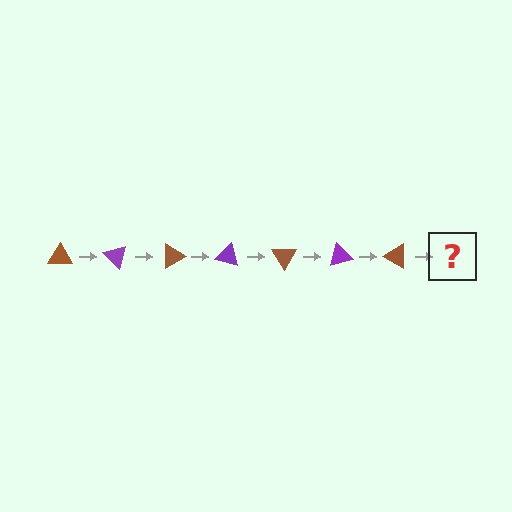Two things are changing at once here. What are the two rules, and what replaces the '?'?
The two rules are that it rotates 45 degrees each step and the color cycles through brown and purple. The '?' should be a purple triangle, rotated 315 degrees from the start.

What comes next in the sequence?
The next element should be a purple triangle, rotated 315 degrees from the start.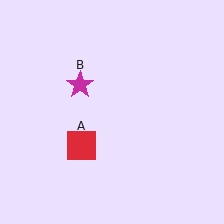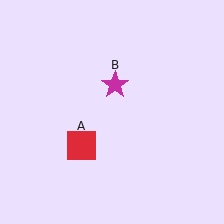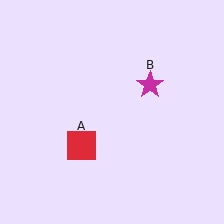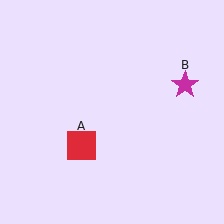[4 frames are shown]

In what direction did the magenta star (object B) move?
The magenta star (object B) moved right.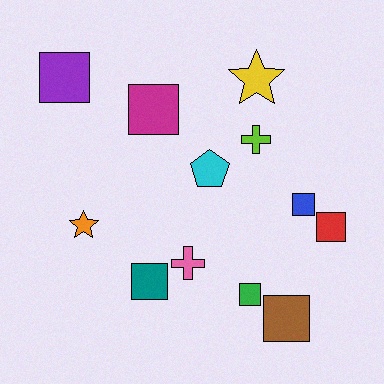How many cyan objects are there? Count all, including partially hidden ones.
There is 1 cyan object.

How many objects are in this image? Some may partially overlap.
There are 12 objects.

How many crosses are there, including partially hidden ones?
There are 2 crosses.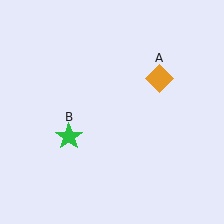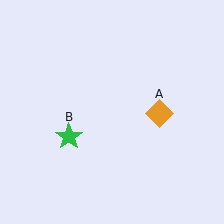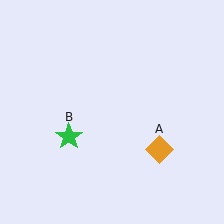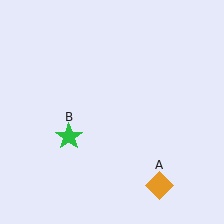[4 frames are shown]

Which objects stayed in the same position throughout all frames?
Green star (object B) remained stationary.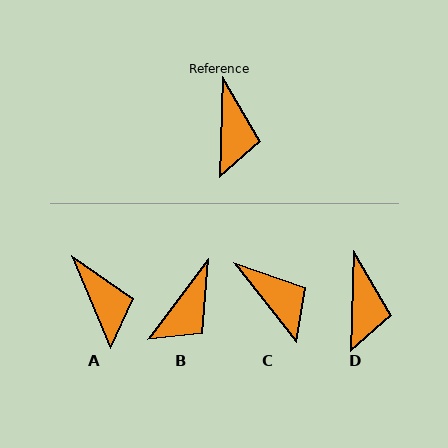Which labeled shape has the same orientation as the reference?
D.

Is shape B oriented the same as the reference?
No, it is off by about 36 degrees.